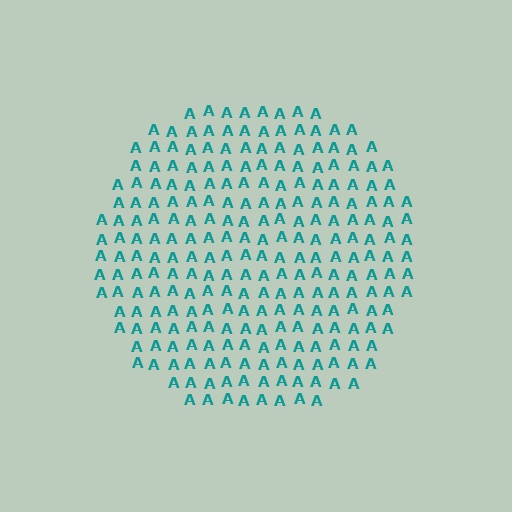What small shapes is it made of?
It is made of small letter A's.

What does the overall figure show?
The overall figure shows a circle.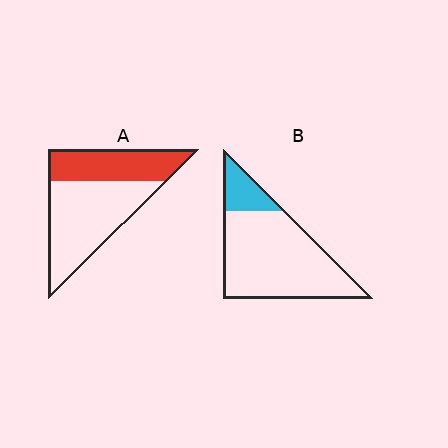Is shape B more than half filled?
No.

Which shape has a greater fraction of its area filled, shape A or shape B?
Shape A.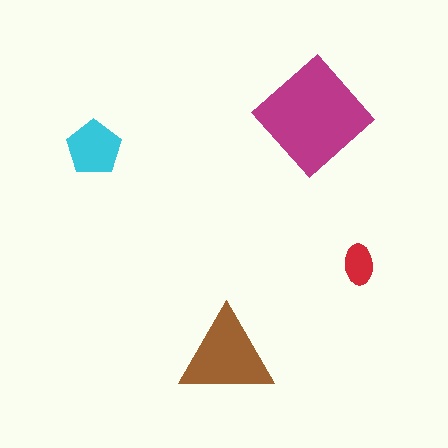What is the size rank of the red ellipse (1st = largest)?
4th.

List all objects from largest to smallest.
The magenta diamond, the brown triangle, the cyan pentagon, the red ellipse.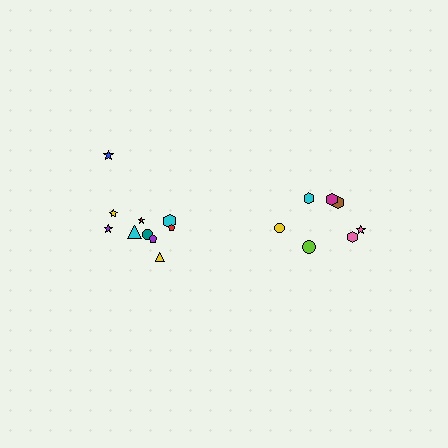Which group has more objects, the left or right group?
The left group.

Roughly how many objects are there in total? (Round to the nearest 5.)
Roughly 20 objects in total.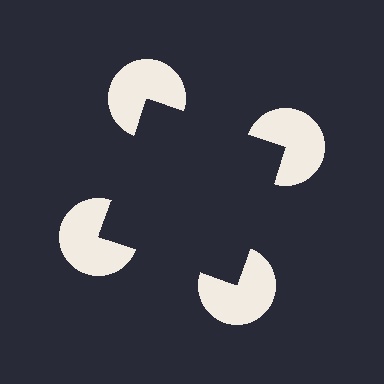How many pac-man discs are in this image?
There are 4 — one at each vertex of the illusory square.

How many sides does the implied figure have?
4 sides.